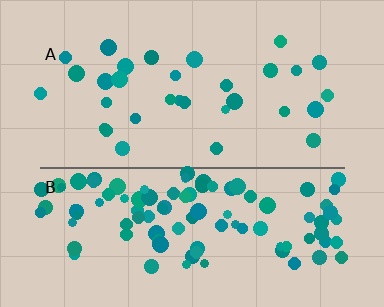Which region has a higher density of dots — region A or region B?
B (the bottom).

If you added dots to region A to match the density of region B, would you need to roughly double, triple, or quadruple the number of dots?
Approximately triple.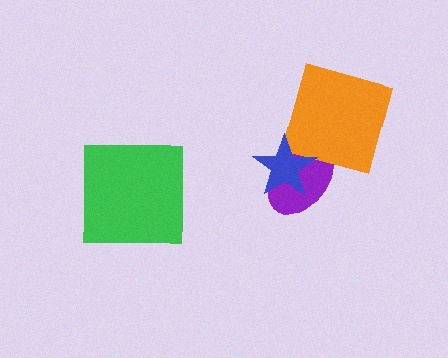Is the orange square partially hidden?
No, no other shape covers it.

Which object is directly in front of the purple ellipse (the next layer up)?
The orange square is directly in front of the purple ellipse.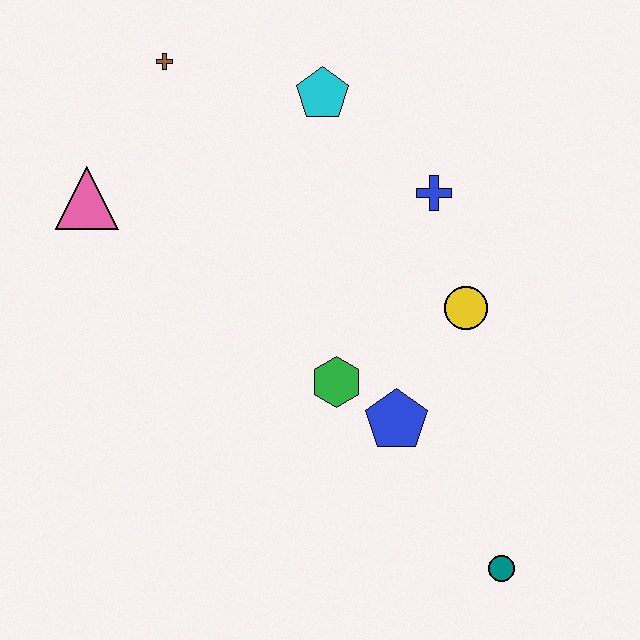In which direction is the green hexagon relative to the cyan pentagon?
The green hexagon is below the cyan pentagon.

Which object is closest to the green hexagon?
The blue pentagon is closest to the green hexagon.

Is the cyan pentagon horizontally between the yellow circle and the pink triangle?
Yes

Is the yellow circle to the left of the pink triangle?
No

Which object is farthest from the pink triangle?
The teal circle is farthest from the pink triangle.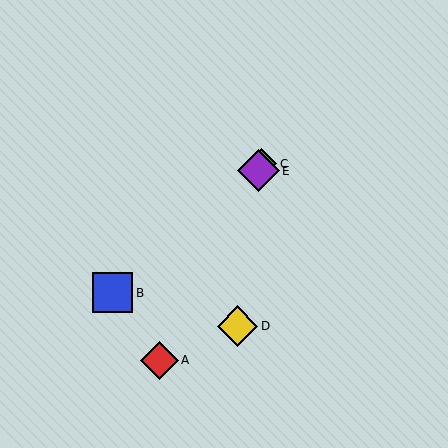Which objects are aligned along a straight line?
Objects A, C, E are aligned along a straight line.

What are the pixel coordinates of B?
Object B is at (112, 293).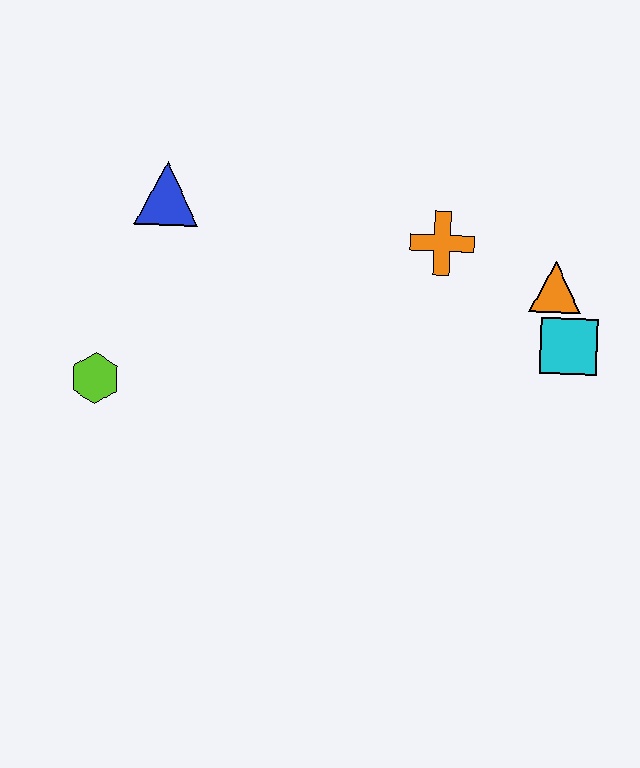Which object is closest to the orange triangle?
The cyan square is closest to the orange triangle.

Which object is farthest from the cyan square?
The lime hexagon is farthest from the cyan square.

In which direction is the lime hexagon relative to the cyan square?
The lime hexagon is to the left of the cyan square.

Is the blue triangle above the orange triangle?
Yes